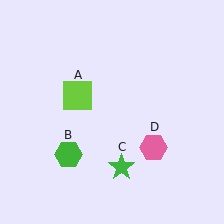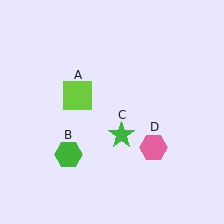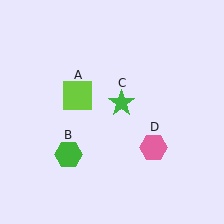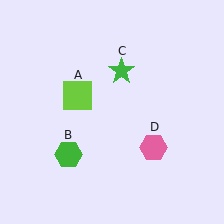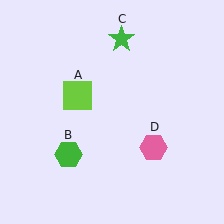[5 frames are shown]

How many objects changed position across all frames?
1 object changed position: green star (object C).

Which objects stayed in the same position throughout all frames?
Lime square (object A) and green hexagon (object B) and pink hexagon (object D) remained stationary.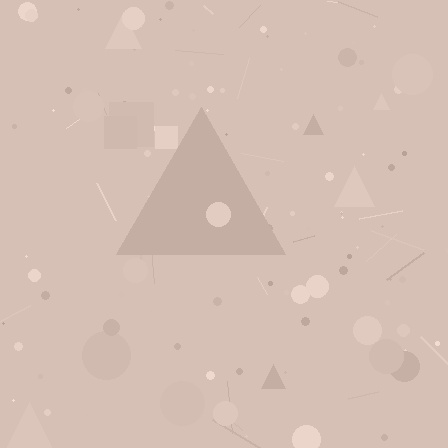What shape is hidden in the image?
A triangle is hidden in the image.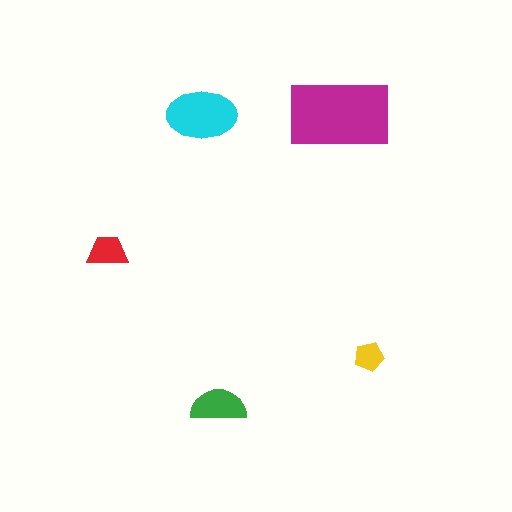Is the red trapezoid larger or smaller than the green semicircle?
Smaller.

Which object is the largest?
The magenta rectangle.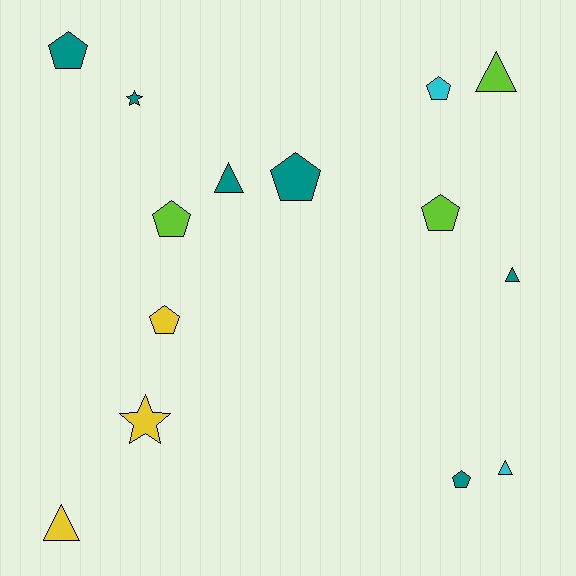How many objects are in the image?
There are 14 objects.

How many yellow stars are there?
There is 1 yellow star.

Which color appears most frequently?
Teal, with 6 objects.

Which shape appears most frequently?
Pentagon, with 7 objects.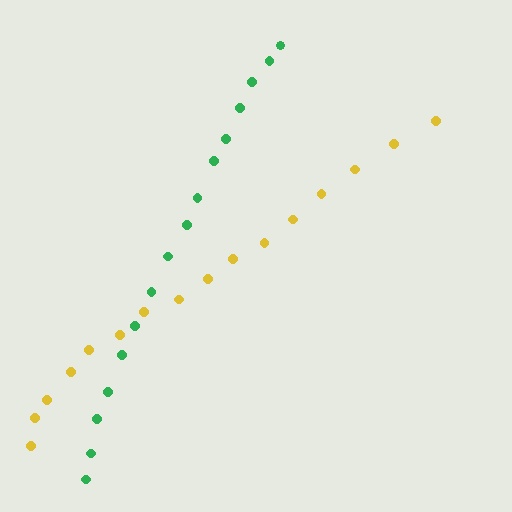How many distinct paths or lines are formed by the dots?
There are 2 distinct paths.